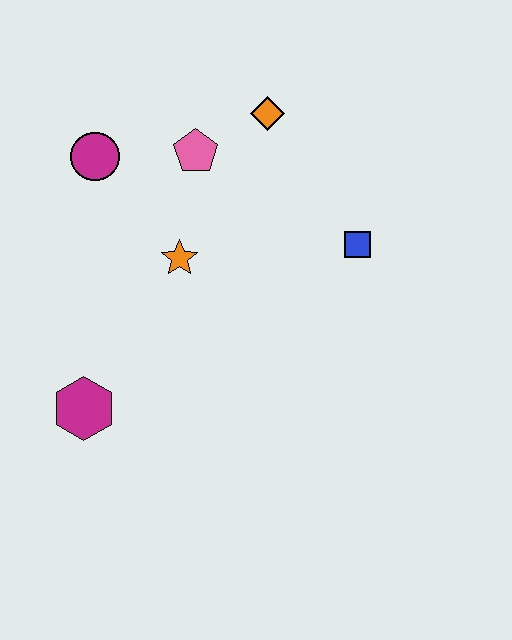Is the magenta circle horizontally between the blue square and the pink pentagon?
No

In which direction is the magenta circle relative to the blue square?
The magenta circle is to the left of the blue square.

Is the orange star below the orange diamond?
Yes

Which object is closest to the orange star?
The pink pentagon is closest to the orange star.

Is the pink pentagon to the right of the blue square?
No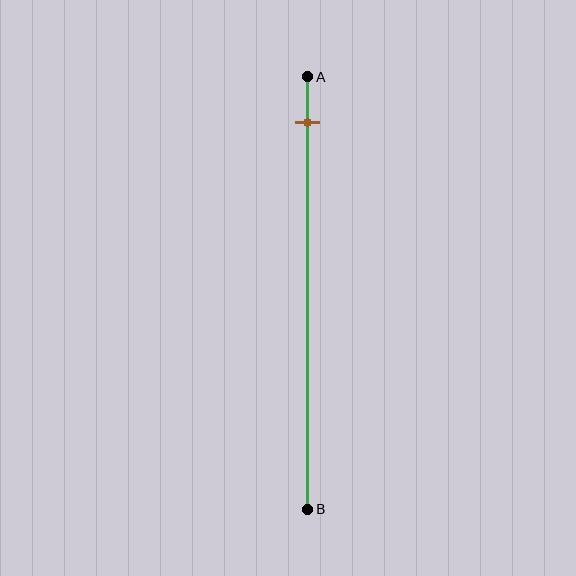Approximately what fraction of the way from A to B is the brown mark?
The brown mark is approximately 10% of the way from A to B.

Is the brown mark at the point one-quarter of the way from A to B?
No, the mark is at about 10% from A, not at the 25% one-quarter point.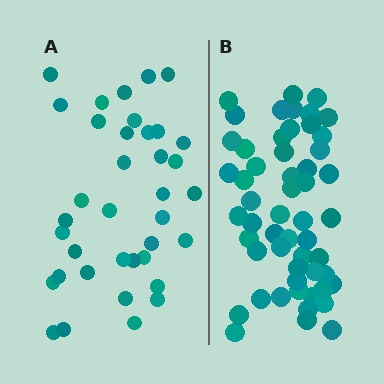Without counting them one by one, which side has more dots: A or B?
Region B (the right region) has more dots.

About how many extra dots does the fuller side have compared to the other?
Region B has approximately 15 more dots than region A.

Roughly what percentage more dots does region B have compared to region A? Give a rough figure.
About 45% more.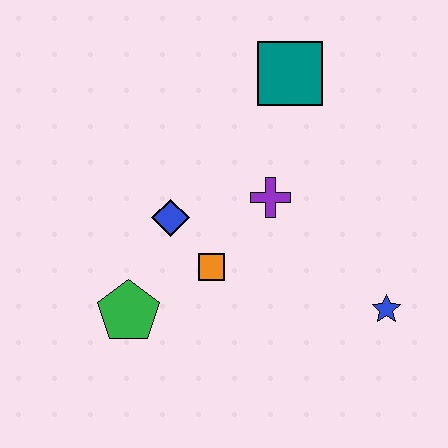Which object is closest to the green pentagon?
The orange square is closest to the green pentagon.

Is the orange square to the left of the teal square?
Yes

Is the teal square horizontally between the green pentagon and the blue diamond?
No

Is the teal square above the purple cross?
Yes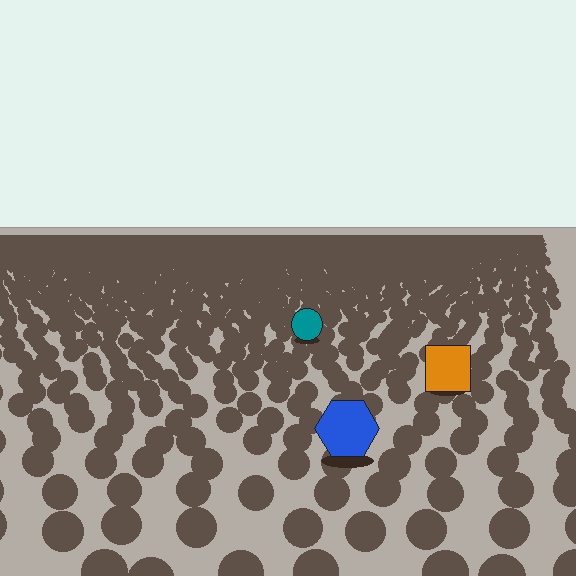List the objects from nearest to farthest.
From nearest to farthest: the blue hexagon, the orange square, the teal circle.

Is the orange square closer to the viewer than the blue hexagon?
No. The blue hexagon is closer — you can tell from the texture gradient: the ground texture is coarser near it.